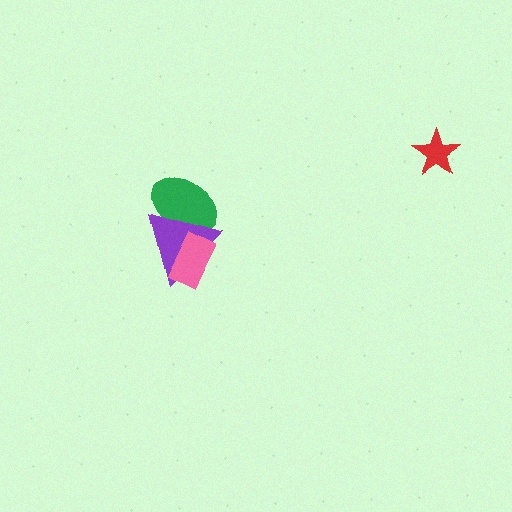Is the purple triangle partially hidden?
Yes, it is partially covered by another shape.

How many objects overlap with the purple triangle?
2 objects overlap with the purple triangle.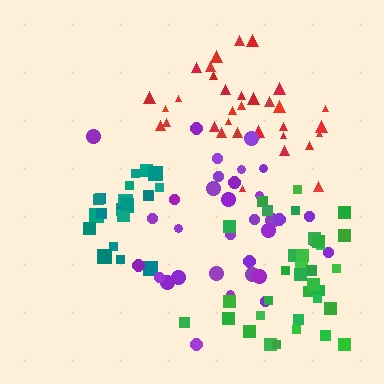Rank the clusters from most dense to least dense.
teal, red, green, purple.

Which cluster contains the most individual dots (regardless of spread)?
Red (35).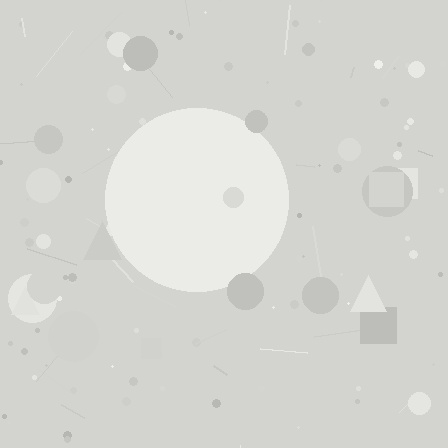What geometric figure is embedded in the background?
A circle is embedded in the background.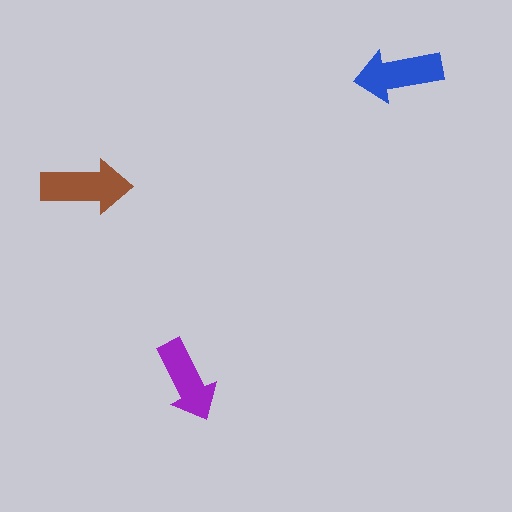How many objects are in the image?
There are 3 objects in the image.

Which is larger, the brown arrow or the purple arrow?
The brown one.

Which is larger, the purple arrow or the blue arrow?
The blue one.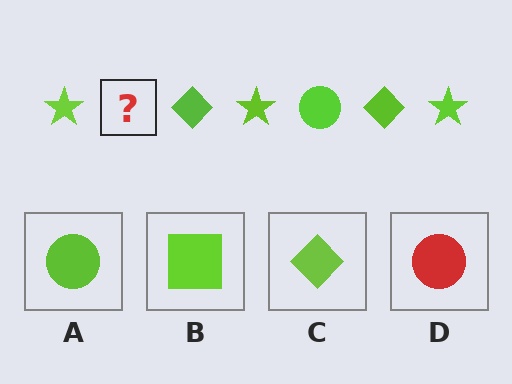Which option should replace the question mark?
Option A.